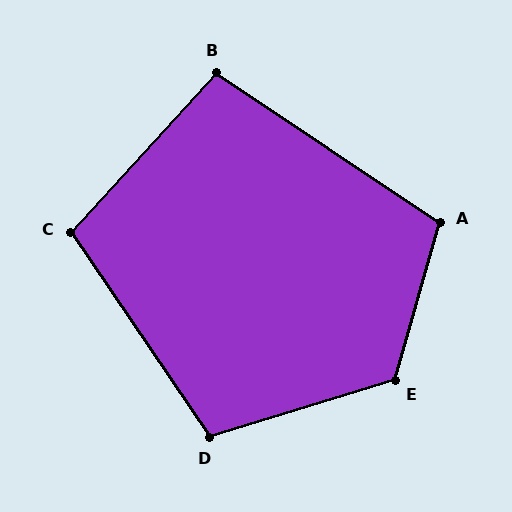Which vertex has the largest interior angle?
E, at approximately 123 degrees.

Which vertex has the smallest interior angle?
B, at approximately 99 degrees.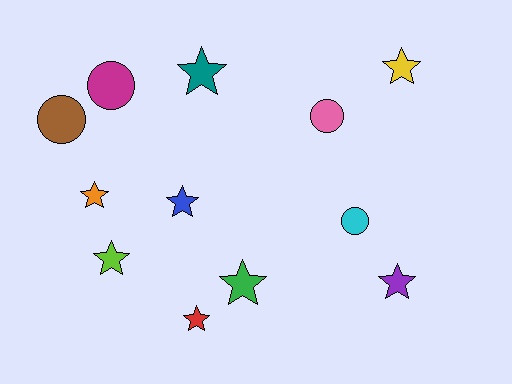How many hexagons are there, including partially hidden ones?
There are no hexagons.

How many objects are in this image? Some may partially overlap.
There are 12 objects.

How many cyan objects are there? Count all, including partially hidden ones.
There is 1 cyan object.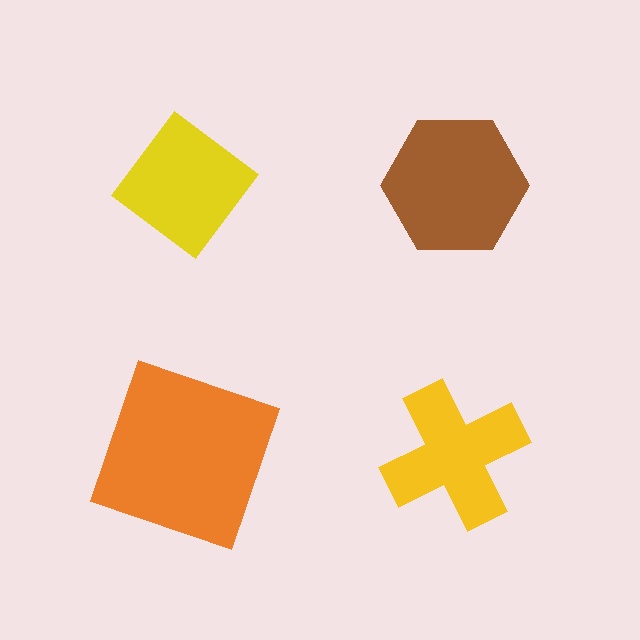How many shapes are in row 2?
2 shapes.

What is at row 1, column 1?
A yellow diamond.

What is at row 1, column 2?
A brown hexagon.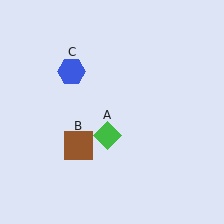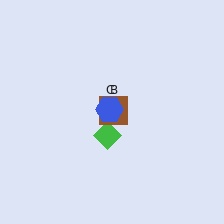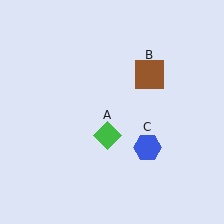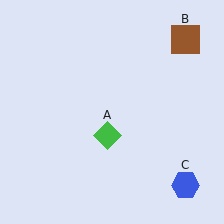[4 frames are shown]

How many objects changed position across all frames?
2 objects changed position: brown square (object B), blue hexagon (object C).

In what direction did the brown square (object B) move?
The brown square (object B) moved up and to the right.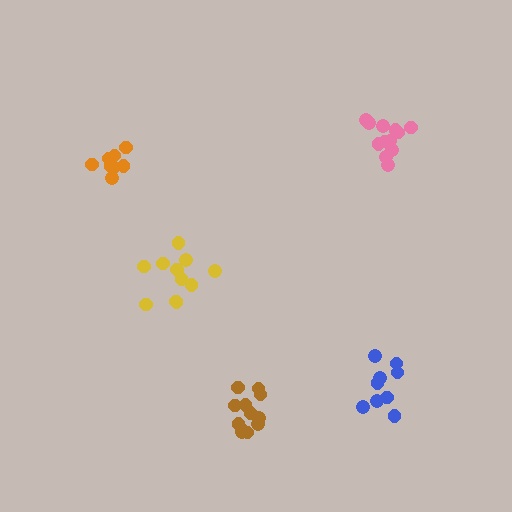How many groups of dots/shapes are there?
There are 5 groups.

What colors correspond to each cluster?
The clusters are colored: pink, yellow, blue, brown, orange.